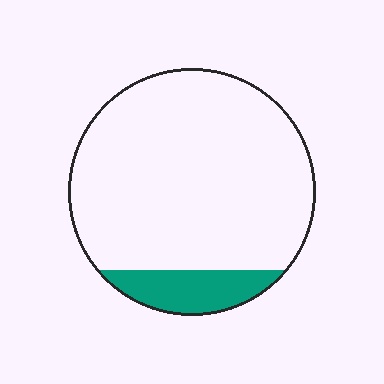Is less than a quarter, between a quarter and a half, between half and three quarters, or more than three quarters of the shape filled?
Less than a quarter.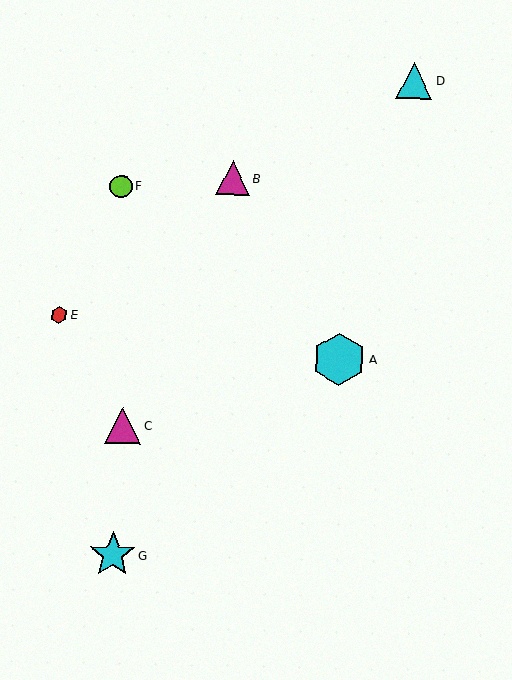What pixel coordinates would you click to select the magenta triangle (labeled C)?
Click at (123, 425) to select the magenta triangle C.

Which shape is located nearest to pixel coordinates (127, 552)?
The cyan star (labeled G) at (113, 555) is nearest to that location.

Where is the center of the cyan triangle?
The center of the cyan triangle is at (414, 81).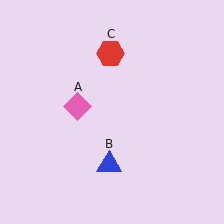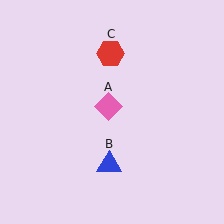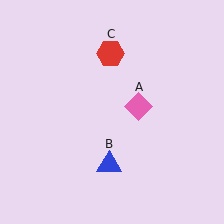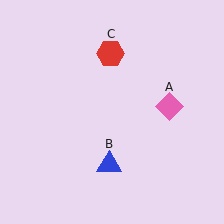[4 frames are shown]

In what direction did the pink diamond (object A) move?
The pink diamond (object A) moved right.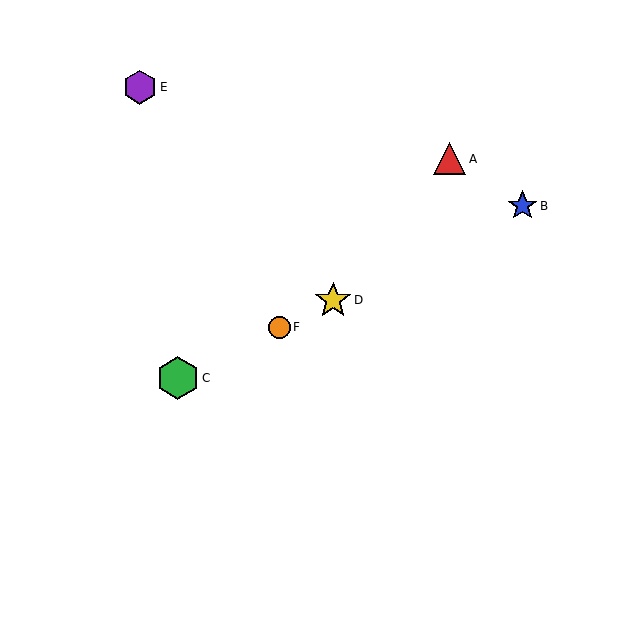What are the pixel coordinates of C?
Object C is at (178, 378).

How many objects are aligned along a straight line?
4 objects (B, C, D, F) are aligned along a straight line.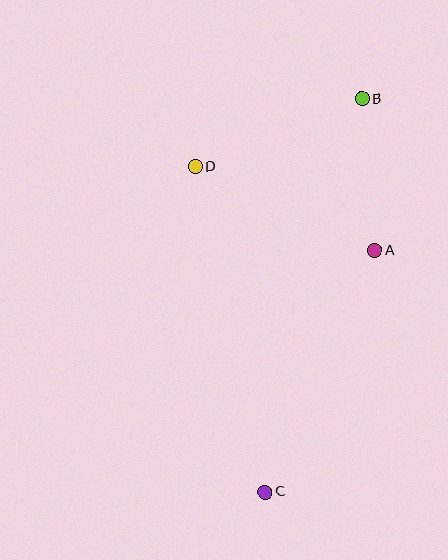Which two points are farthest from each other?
Points B and C are farthest from each other.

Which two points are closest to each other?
Points A and B are closest to each other.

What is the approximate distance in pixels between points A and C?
The distance between A and C is approximately 265 pixels.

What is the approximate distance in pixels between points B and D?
The distance between B and D is approximately 180 pixels.